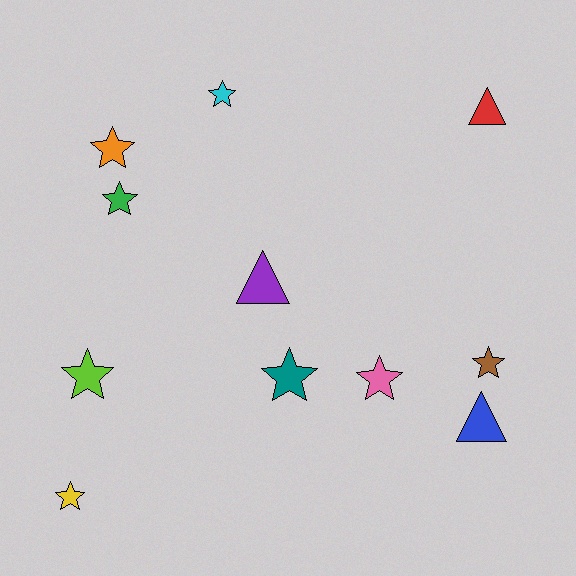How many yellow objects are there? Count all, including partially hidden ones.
There is 1 yellow object.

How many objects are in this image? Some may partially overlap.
There are 11 objects.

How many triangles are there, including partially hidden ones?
There are 3 triangles.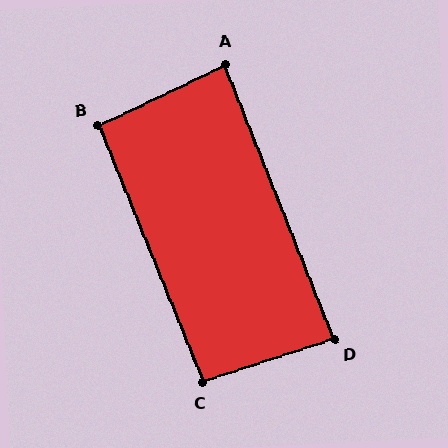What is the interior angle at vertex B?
Approximately 94 degrees (approximately right).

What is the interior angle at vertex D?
Approximately 86 degrees (approximately right).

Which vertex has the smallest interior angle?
A, at approximately 86 degrees.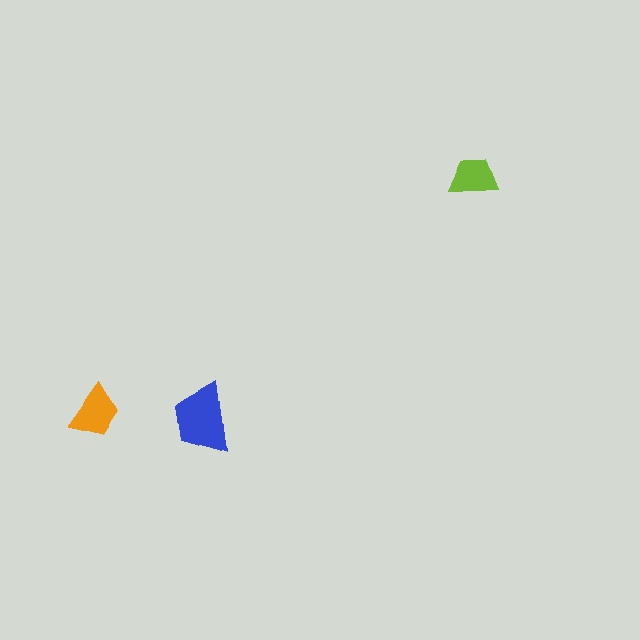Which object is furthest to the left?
The orange trapezoid is leftmost.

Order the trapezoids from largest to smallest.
the blue one, the orange one, the lime one.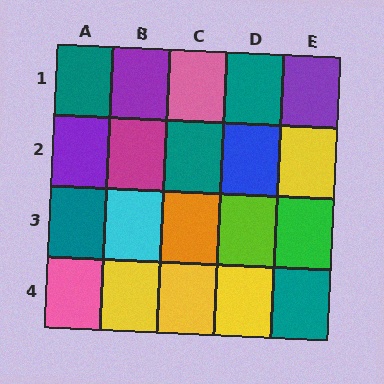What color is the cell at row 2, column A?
Purple.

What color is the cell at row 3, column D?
Lime.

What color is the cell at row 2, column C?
Teal.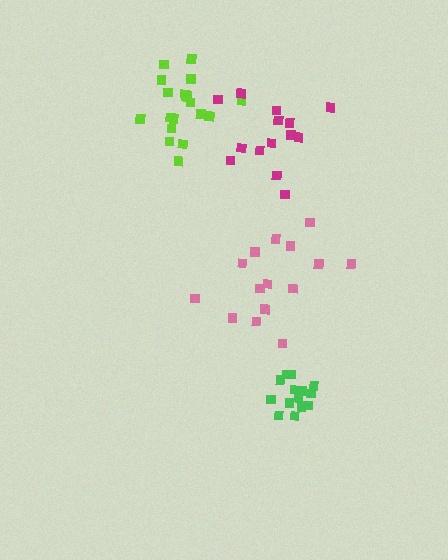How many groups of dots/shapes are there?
There are 4 groups.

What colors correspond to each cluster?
The clusters are colored: pink, green, lime, magenta.